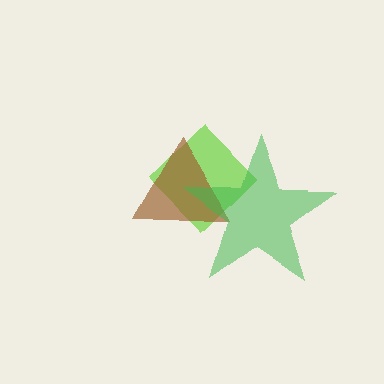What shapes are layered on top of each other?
The layered shapes are: a lime diamond, a brown triangle, a green star.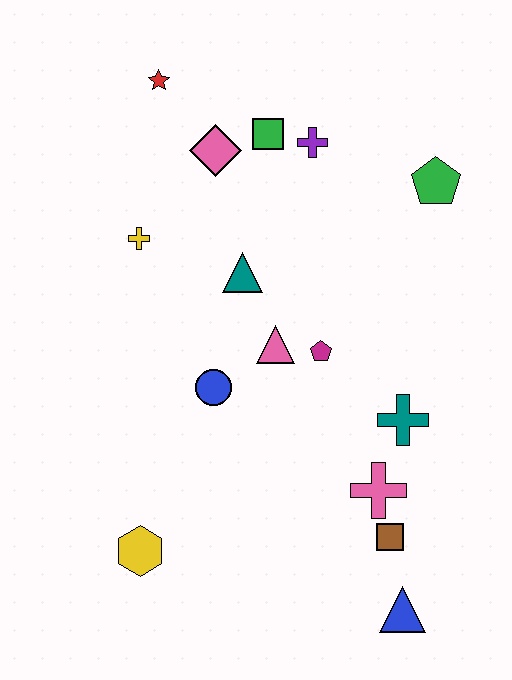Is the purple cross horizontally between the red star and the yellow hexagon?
No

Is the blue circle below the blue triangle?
No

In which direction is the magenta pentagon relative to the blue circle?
The magenta pentagon is to the right of the blue circle.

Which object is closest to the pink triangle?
The magenta pentagon is closest to the pink triangle.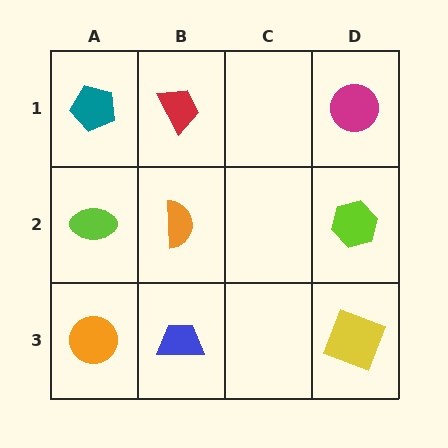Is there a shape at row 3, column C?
No, that cell is empty.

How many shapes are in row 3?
3 shapes.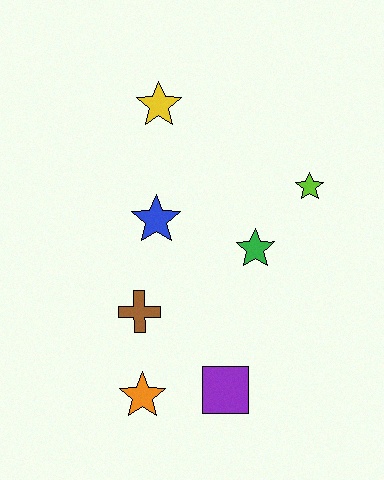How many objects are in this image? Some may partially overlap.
There are 7 objects.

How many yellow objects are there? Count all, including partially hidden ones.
There is 1 yellow object.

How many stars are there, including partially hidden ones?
There are 5 stars.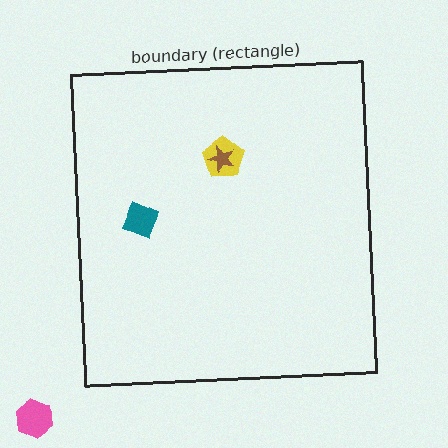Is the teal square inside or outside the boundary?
Inside.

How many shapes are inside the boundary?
3 inside, 1 outside.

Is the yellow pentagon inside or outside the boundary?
Inside.